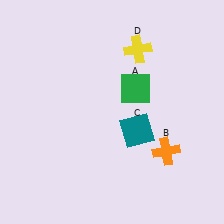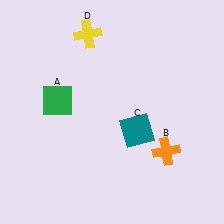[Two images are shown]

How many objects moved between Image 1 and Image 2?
2 objects moved between the two images.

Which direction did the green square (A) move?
The green square (A) moved left.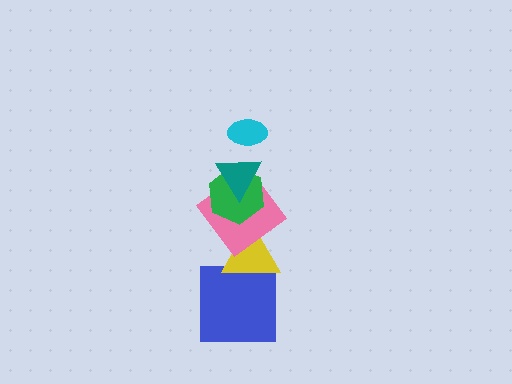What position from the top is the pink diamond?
The pink diamond is 4th from the top.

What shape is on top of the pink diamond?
The green hexagon is on top of the pink diamond.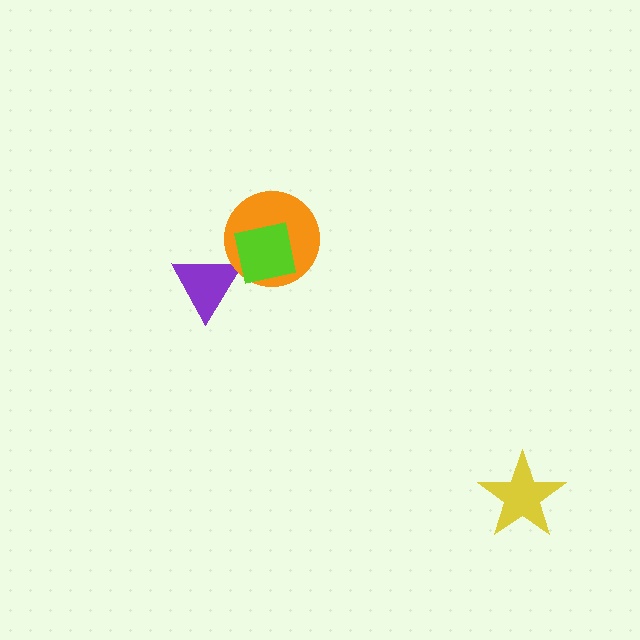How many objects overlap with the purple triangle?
1 object overlaps with the purple triangle.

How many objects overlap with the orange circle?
2 objects overlap with the orange circle.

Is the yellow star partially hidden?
No, no other shape covers it.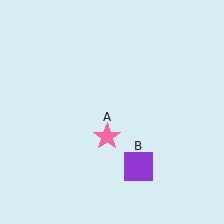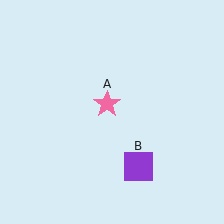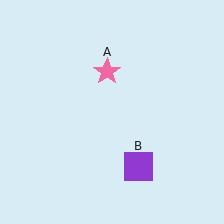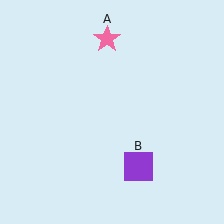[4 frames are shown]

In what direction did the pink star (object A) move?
The pink star (object A) moved up.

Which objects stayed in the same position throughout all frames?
Purple square (object B) remained stationary.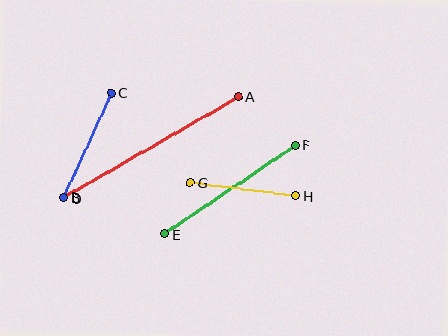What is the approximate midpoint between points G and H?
The midpoint is at approximately (243, 189) pixels.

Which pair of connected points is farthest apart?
Points A and B are farthest apart.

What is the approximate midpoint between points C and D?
The midpoint is at approximately (88, 145) pixels.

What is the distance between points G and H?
The distance is approximately 106 pixels.